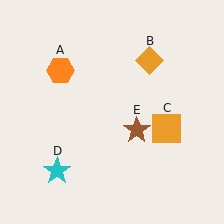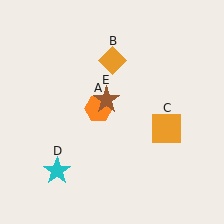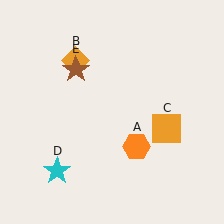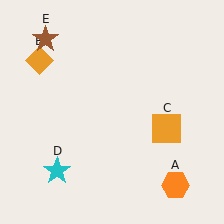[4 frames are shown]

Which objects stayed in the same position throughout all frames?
Orange square (object C) and cyan star (object D) remained stationary.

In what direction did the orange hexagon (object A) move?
The orange hexagon (object A) moved down and to the right.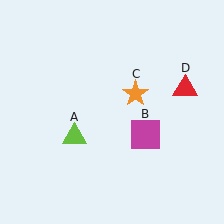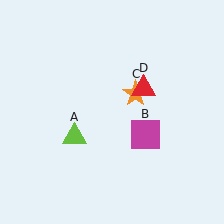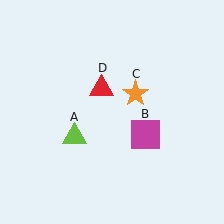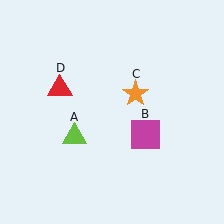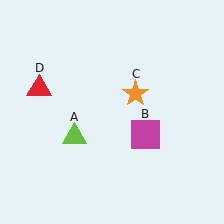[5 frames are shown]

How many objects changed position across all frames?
1 object changed position: red triangle (object D).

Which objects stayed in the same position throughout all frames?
Lime triangle (object A) and magenta square (object B) and orange star (object C) remained stationary.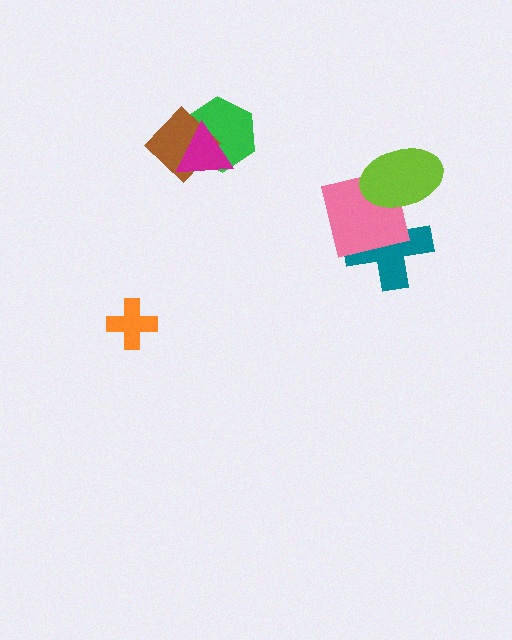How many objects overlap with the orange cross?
0 objects overlap with the orange cross.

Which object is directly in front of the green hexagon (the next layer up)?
The brown diamond is directly in front of the green hexagon.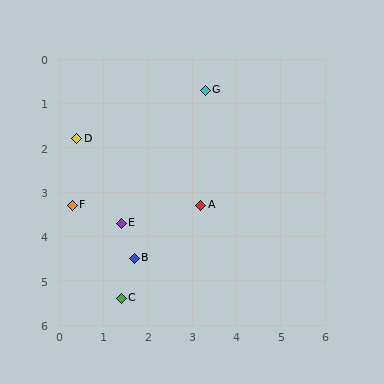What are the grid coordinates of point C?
Point C is at approximately (1.4, 5.4).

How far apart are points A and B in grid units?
Points A and B are about 1.9 grid units apart.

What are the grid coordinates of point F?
Point F is at approximately (0.3, 3.3).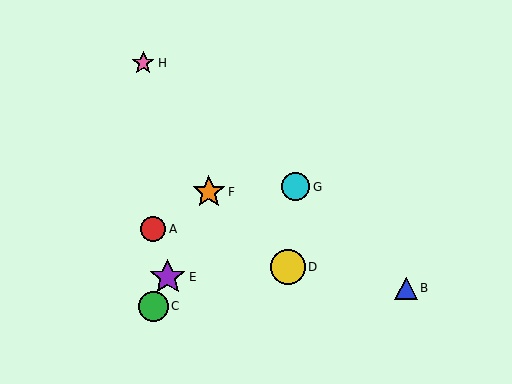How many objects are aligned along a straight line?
3 objects (C, E, F) are aligned along a straight line.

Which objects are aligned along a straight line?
Objects C, E, F are aligned along a straight line.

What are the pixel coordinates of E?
Object E is at (168, 277).